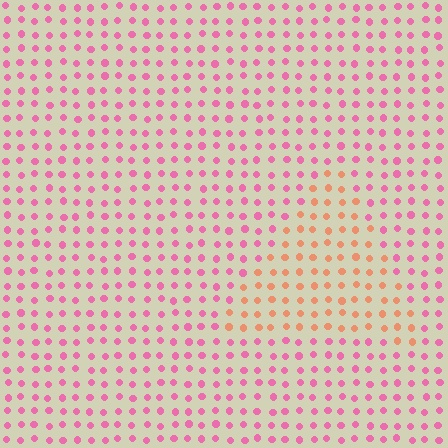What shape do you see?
I see a triangle.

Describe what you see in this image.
The image is filled with small pink elements in a uniform arrangement. A triangle-shaped region is visible where the elements are tinted to a slightly different hue, forming a subtle color boundary.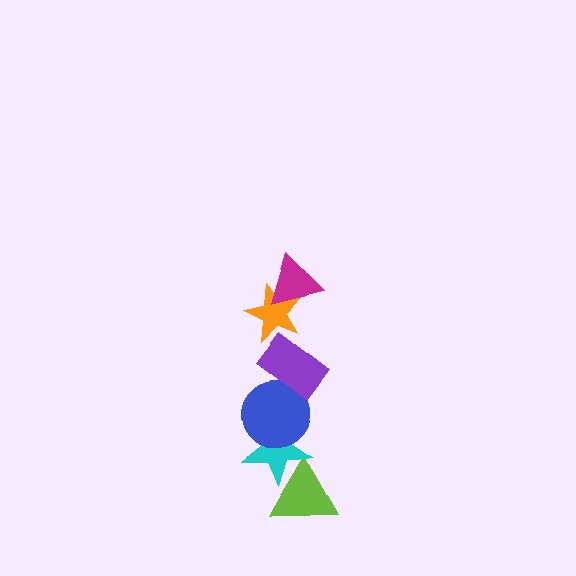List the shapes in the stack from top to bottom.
From top to bottom: the magenta triangle, the orange star, the purple rectangle, the blue circle, the cyan star, the lime triangle.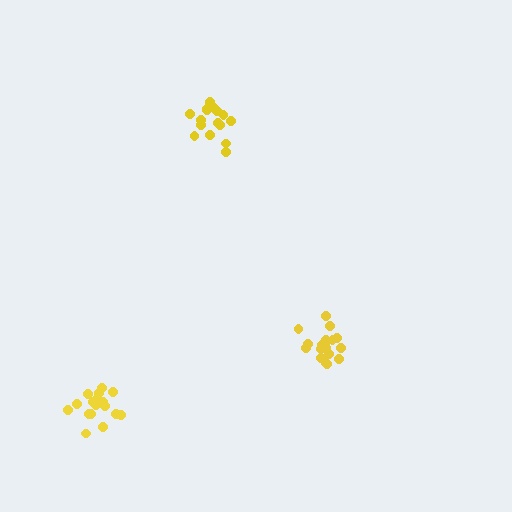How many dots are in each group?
Group 1: 16 dots, Group 2: 17 dots, Group 3: 18 dots (51 total).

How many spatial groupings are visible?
There are 3 spatial groupings.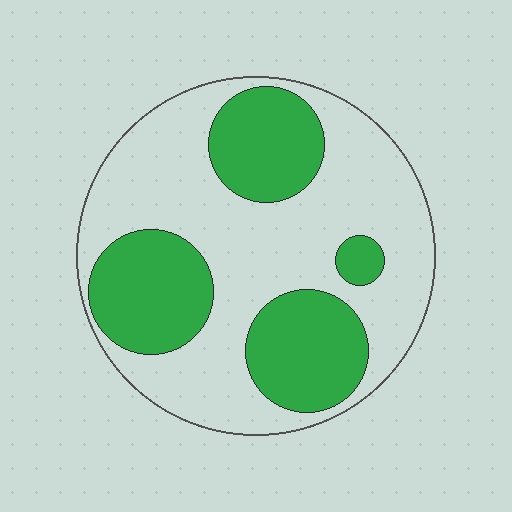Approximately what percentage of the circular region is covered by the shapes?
Approximately 35%.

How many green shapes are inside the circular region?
4.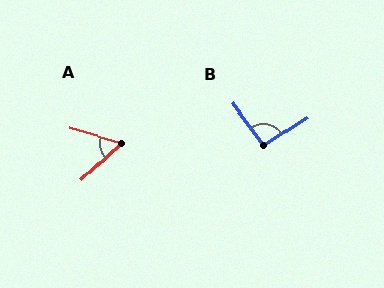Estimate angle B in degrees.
Approximately 94 degrees.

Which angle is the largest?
B, at approximately 94 degrees.